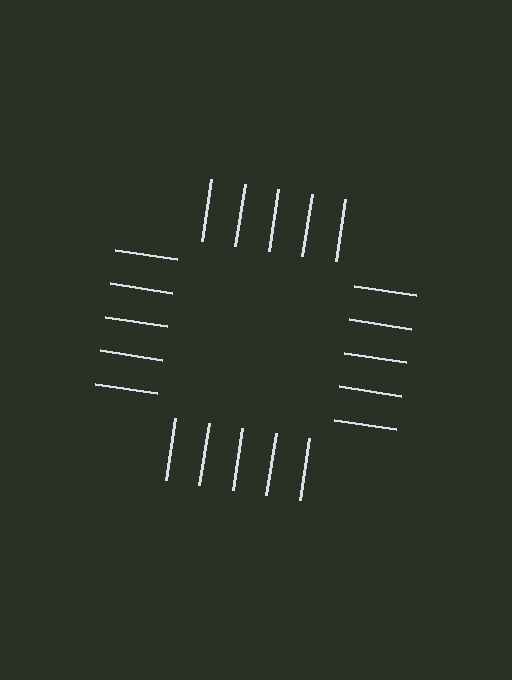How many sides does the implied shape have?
4 sides — the line-ends trace a square.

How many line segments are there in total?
20 — 5 along each of the 4 edges.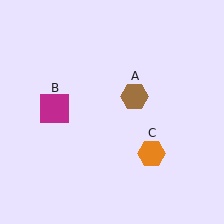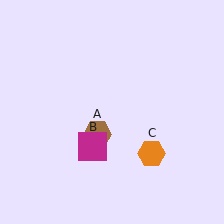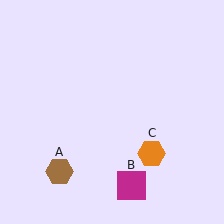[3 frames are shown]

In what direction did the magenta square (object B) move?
The magenta square (object B) moved down and to the right.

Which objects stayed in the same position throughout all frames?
Orange hexagon (object C) remained stationary.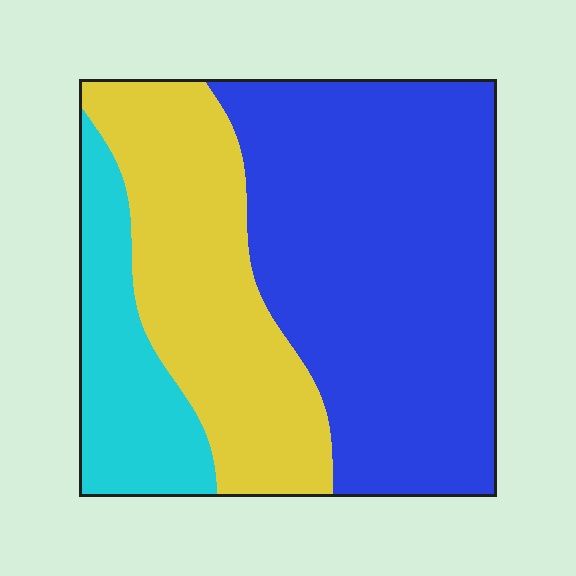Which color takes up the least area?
Cyan, at roughly 15%.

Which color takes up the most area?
Blue, at roughly 55%.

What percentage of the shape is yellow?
Yellow takes up between a sixth and a third of the shape.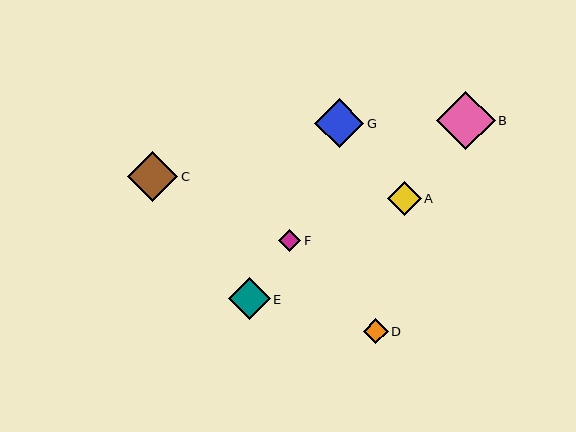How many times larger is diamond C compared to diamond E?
Diamond C is approximately 1.2 times the size of diamond E.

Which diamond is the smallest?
Diamond F is the smallest with a size of approximately 23 pixels.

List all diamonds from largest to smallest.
From largest to smallest: B, C, G, E, A, D, F.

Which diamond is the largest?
Diamond B is the largest with a size of approximately 59 pixels.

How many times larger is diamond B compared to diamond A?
Diamond B is approximately 1.7 times the size of diamond A.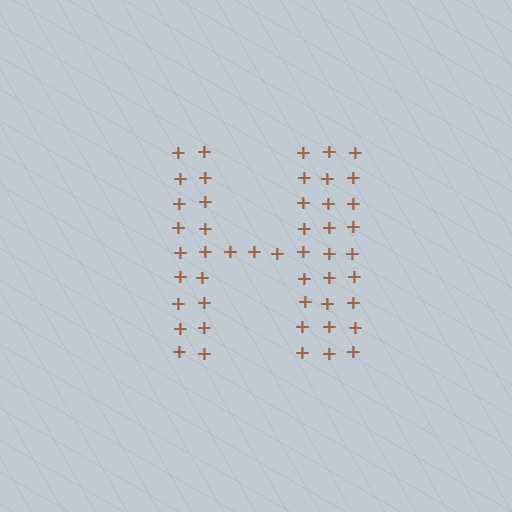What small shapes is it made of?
It is made of small plus signs.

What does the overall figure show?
The overall figure shows the letter H.